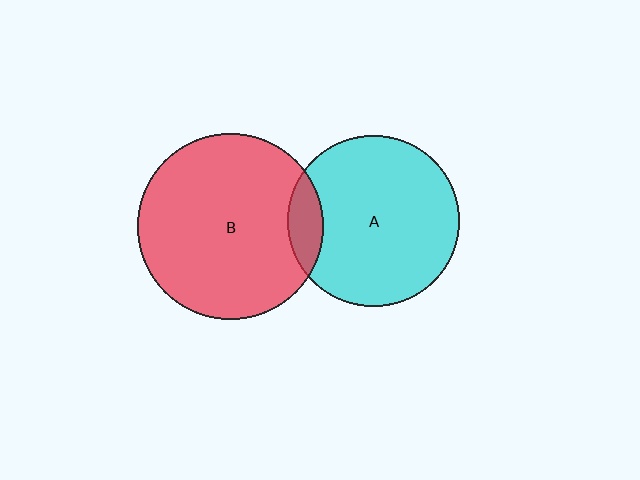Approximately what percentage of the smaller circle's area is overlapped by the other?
Approximately 10%.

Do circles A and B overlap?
Yes.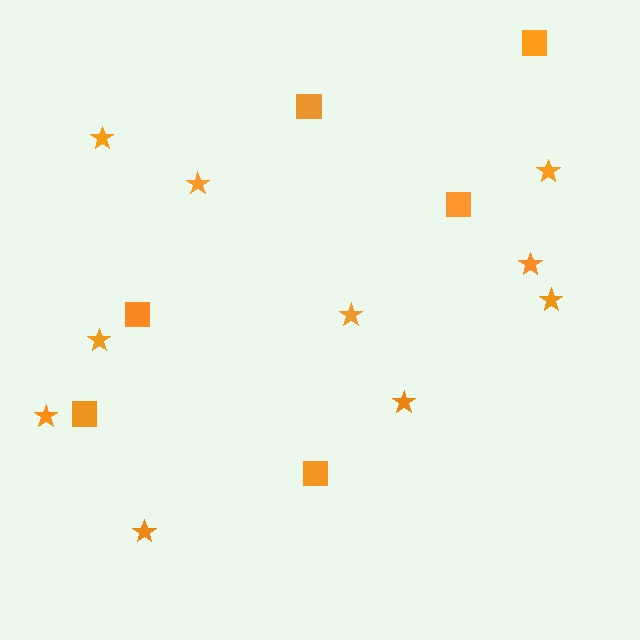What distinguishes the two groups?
There are 2 groups: one group of squares (6) and one group of stars (10).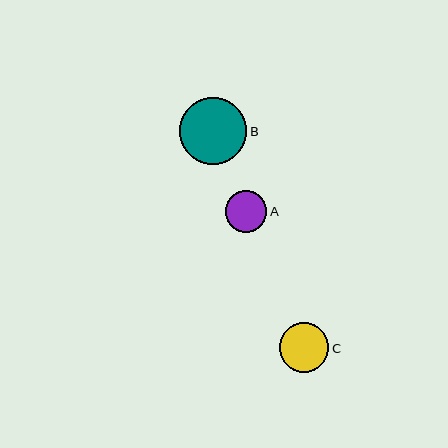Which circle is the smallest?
Circle A is the smallest with a size of approximately 41 pixels.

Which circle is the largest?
Circle B is the largest with a size of approximately 67 pixels.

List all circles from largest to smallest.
From largest to smallest: B, C, A.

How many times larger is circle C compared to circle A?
Circle C is approximately 1.2 times the size of circle A.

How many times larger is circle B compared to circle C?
Circle B is approximately 1.4 times the size of circle C.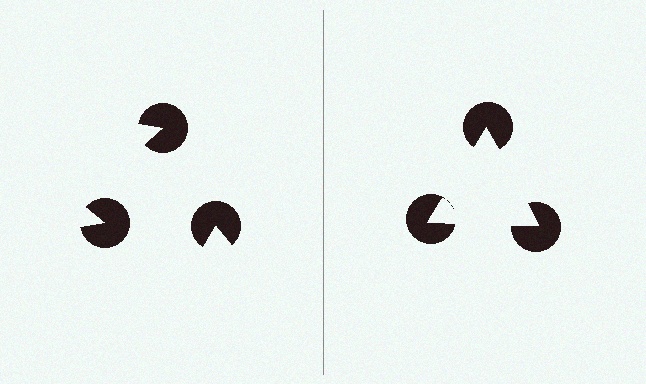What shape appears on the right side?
An illusory triangle.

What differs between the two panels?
The pac-man discs are positioned identically on both sides; only the wedge orientations differ. On the right they align to a triangle; on the left they are misaligned.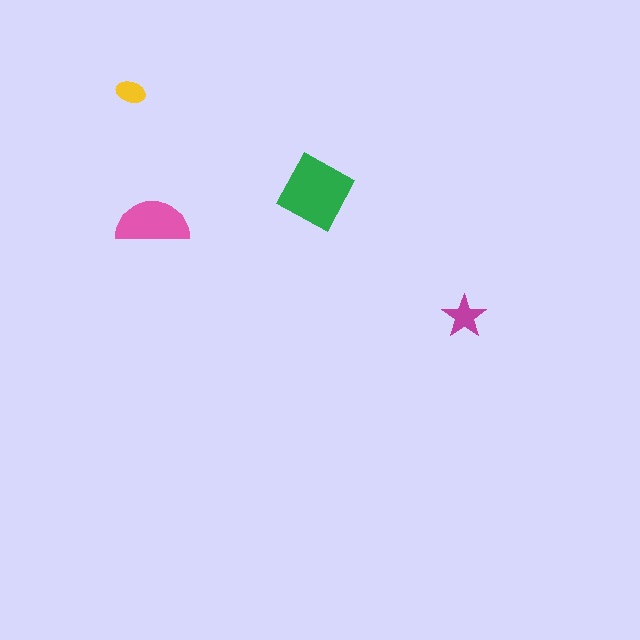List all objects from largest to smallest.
The green diamond, the pink semicircle, the magenta star, the yellow ellipse.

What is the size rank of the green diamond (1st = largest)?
1st.